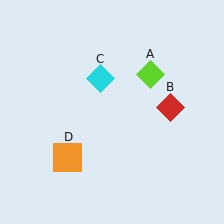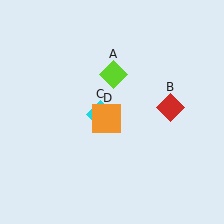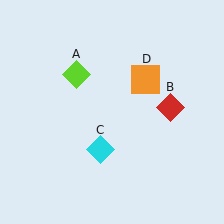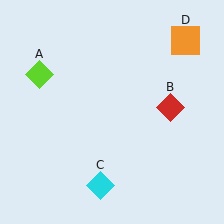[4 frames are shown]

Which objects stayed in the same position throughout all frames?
Red diamond (object B) remained stationary.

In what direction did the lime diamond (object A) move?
The lime diamond (object A) moved left.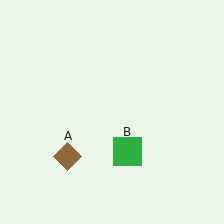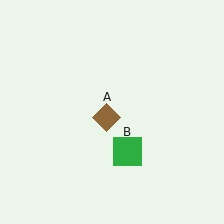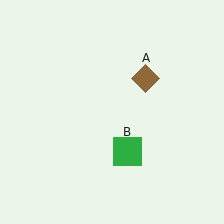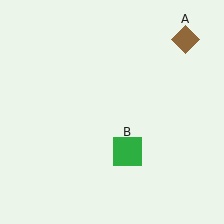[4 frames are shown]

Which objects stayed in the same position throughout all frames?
Green square (object B) remained stationary.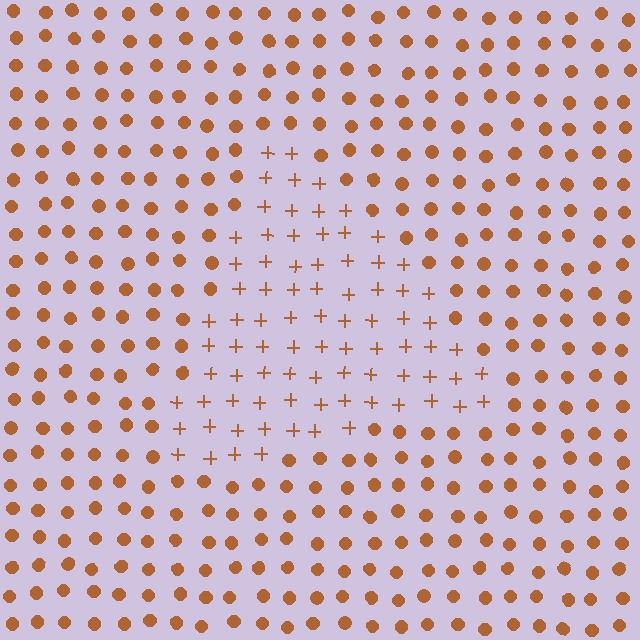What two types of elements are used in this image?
The image uses plus signs inside the triangle region and circles outside it.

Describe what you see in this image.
The image is filled with small brown elements arranged in a uniform grid. A triangle-shaped region contains plus signs, while the surrounding area contains circles. The boundary is defined purely by the change in element shape.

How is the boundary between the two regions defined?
The boundary is defined by a change in element shape: plus signs inside vs. circles outside. All elements share the same color and spacing.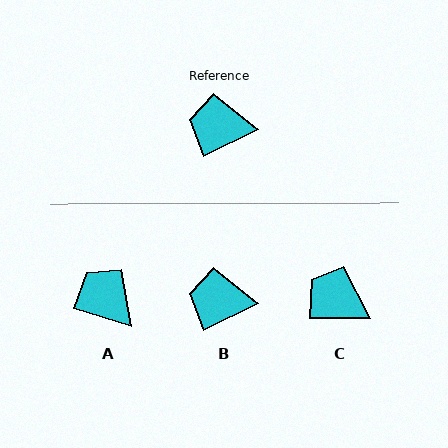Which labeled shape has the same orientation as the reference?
B.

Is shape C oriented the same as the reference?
No, it is off by about 25 degrees.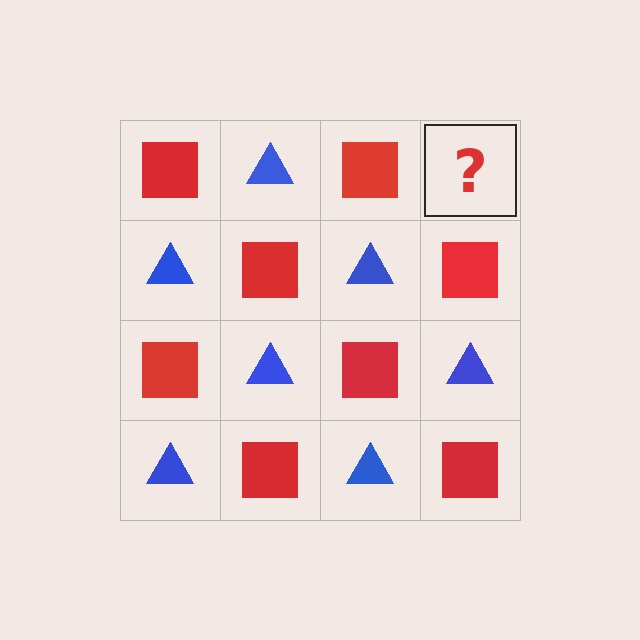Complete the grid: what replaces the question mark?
The question mark should be replaced with a blue triangle.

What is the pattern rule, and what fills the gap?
The rule is that it alternates red square and blue triangle in a checkerboard pattern. The gap should be filled with a blue triangle.